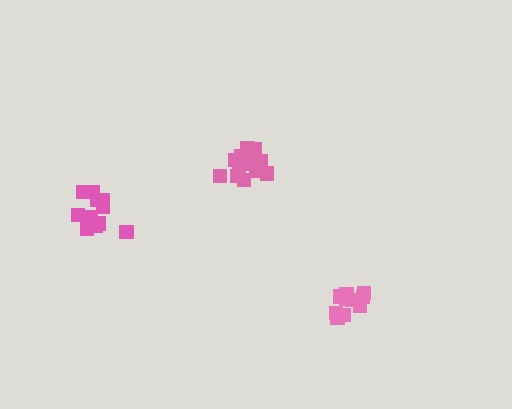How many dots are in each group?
Group 1: 16 dots, Group 2: 10 dots, Group 3: 11 dots (37 total).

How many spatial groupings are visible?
There are 3 spatial groupings.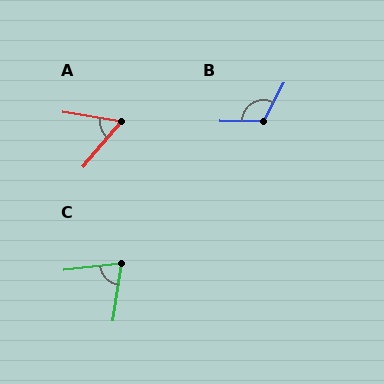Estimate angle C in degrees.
Approximately 75 degrees.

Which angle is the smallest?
A, at approximately 58 degrees.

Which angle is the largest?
B, at approximately 117 degrees.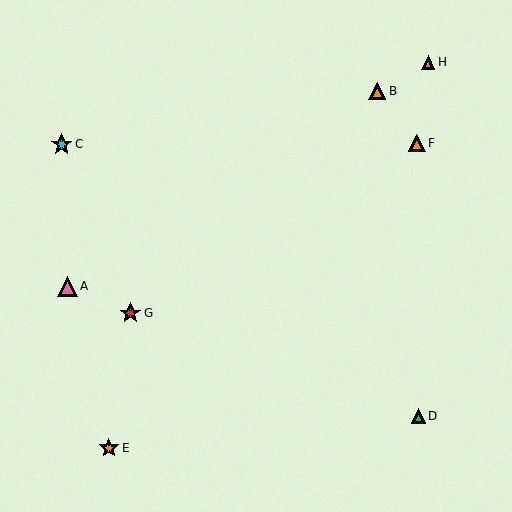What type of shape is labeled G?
Shape G is a red star.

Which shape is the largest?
The cyan star (labeled C) is the largest.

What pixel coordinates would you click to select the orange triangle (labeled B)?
Click at (377, 91) to select the orange triangle B.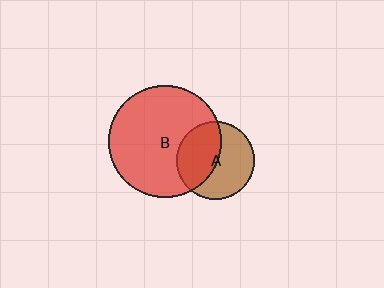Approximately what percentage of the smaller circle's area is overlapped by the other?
Approximately 45%.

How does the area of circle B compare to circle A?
Approximately 2.1 times.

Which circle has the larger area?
Circle B (red).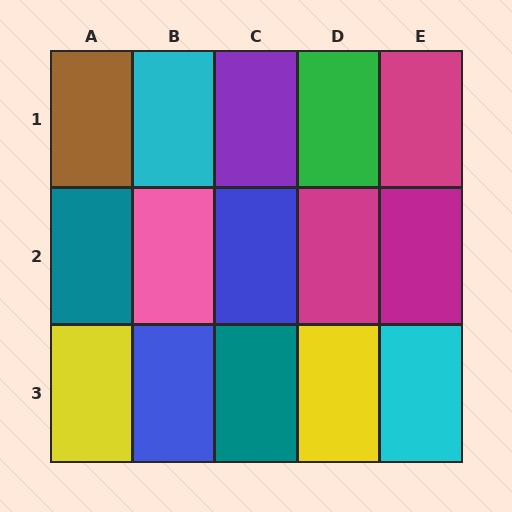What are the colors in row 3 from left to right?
Yellow, blue, teal, yellow, cyan.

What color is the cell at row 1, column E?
Magenta.